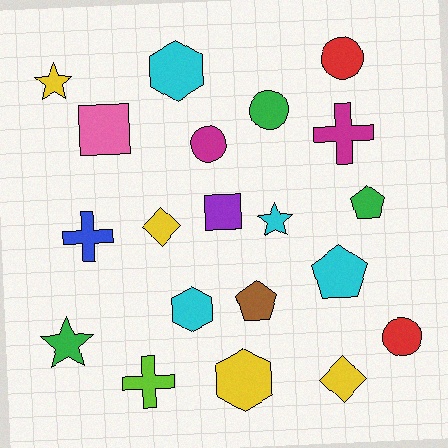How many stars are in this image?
There are 3 stars.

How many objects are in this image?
There are 20 objects.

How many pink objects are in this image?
There is 1 pink object.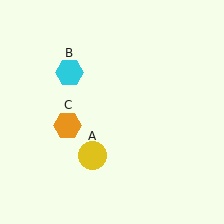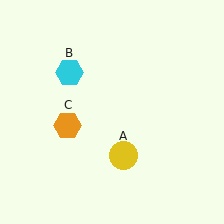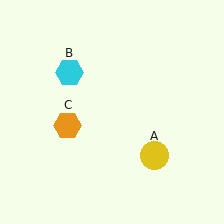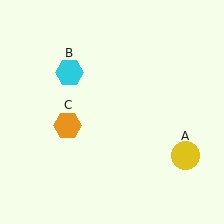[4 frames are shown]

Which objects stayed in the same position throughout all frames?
Cyan hexagon (object B) and orange hexagon (object C) remained stationary.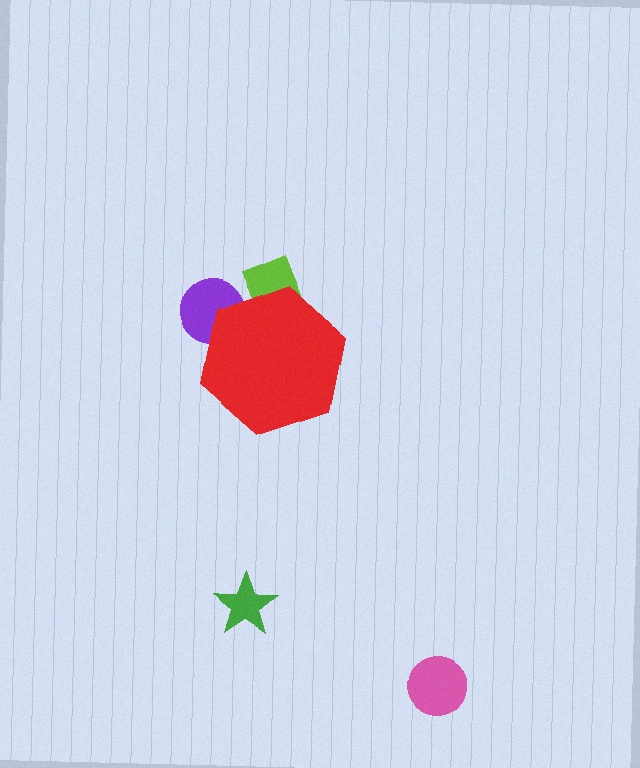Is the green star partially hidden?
No, the green star is fully visible.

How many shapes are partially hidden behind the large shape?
2 shapes are partially hidden.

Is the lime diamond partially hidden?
Yes, the lime diamond is partially hidden behind the red hexagon.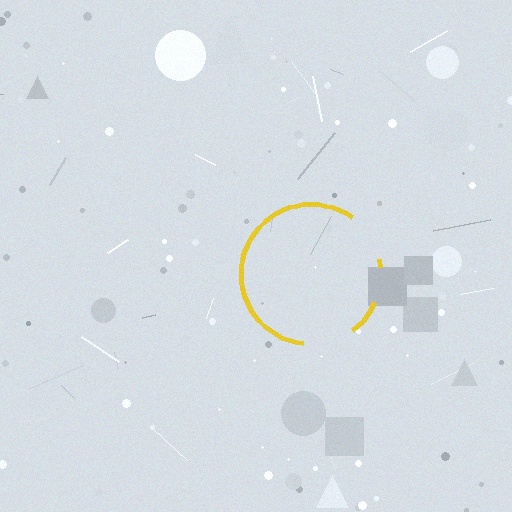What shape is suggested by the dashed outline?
The dashed outline suggests a circle.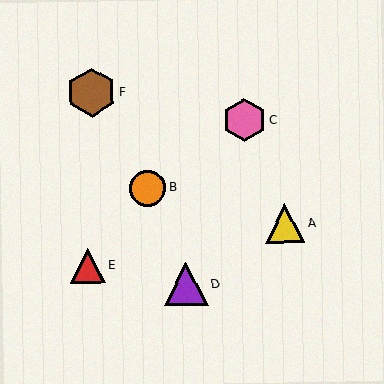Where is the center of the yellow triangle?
The center of the yellow triangle is at (285, 223).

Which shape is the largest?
The brown hexagon (labeled F) is the largest.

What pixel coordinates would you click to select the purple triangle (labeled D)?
Click at (186, 284) to select the purple triangle D.